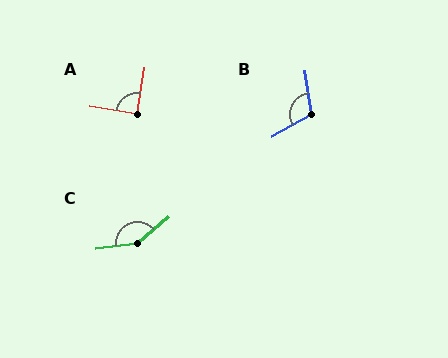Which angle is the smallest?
A, at approximately 90 degrees.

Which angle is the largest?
C, at approximately 145 degrees.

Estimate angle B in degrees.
Approximately 111 degrees.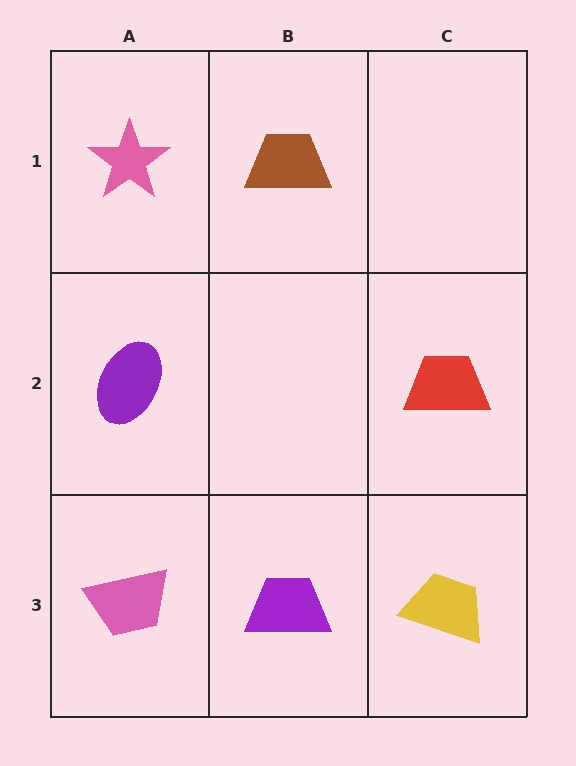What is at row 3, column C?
A yellow trapezoid.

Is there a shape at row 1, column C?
No, that cell is empty.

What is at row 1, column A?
A pink star.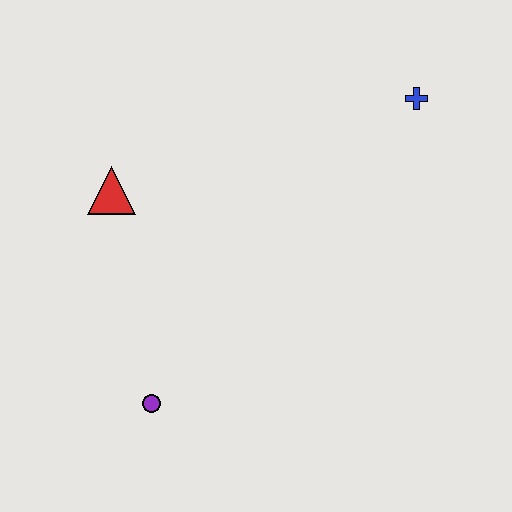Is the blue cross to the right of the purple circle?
Yes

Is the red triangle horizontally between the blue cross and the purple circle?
No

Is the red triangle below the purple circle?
No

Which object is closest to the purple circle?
The red triangle is closest to the purple circle.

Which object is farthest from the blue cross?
The purple circle is farthest from the blue cross.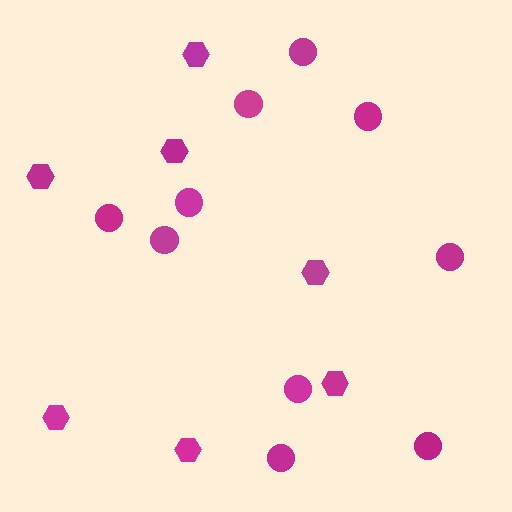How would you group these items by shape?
There are 2 groups: one group of circles (10) and one group of hexagons (7).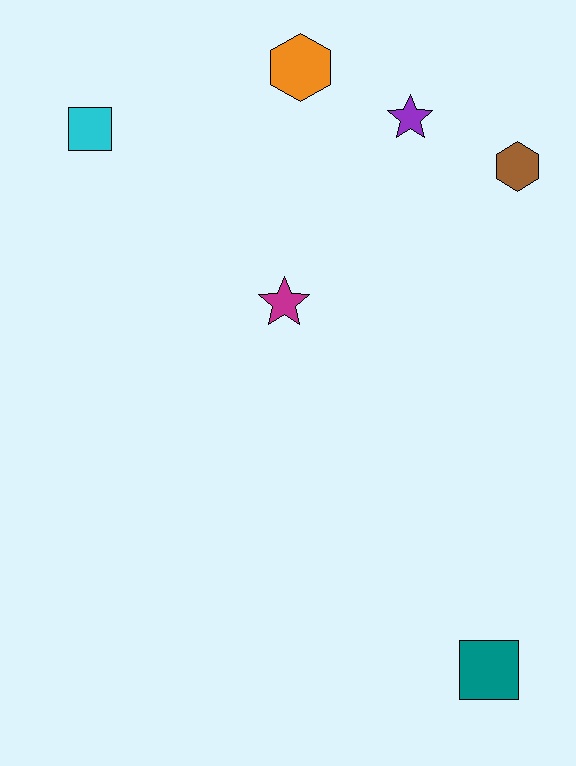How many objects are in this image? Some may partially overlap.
There are 6 objects.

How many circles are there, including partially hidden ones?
There are no circles.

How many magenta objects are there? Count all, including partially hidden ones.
There is 1 magenta object.